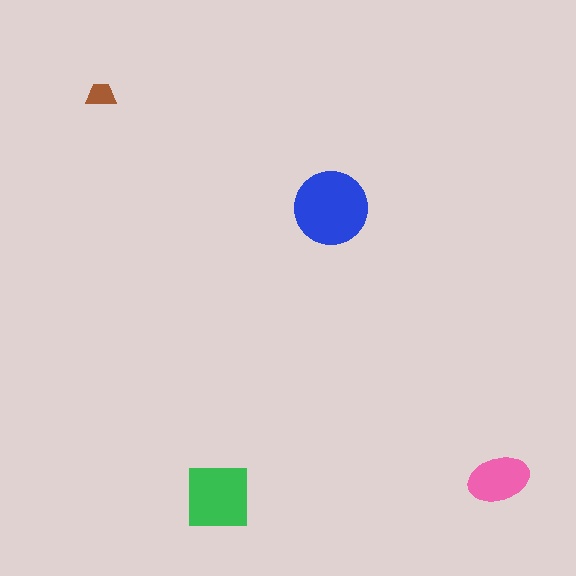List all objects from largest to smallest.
The blue circle, the green square, the pink ellipse, the brown trapezoid.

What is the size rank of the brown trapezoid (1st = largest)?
4th.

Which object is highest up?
The brown trapezoid is topmost.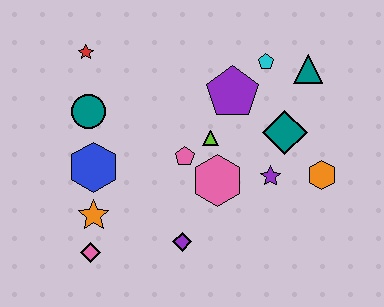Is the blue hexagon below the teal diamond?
Yes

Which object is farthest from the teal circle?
The orange hexagon is farthest from the teal circle.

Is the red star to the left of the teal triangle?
Yes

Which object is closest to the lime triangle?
The pink pentagon is closest to the lime triangle.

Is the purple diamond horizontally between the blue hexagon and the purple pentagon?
Yes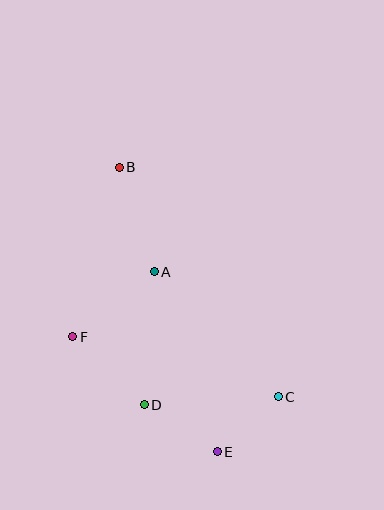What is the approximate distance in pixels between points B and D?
The distance between B and D is approximately 239 pixels.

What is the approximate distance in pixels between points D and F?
The distance between D and F is approximately 98 pixels.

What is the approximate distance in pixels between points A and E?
The distance between A and E is approximately 191 pixels.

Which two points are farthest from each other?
Points B and E are farthest from each other.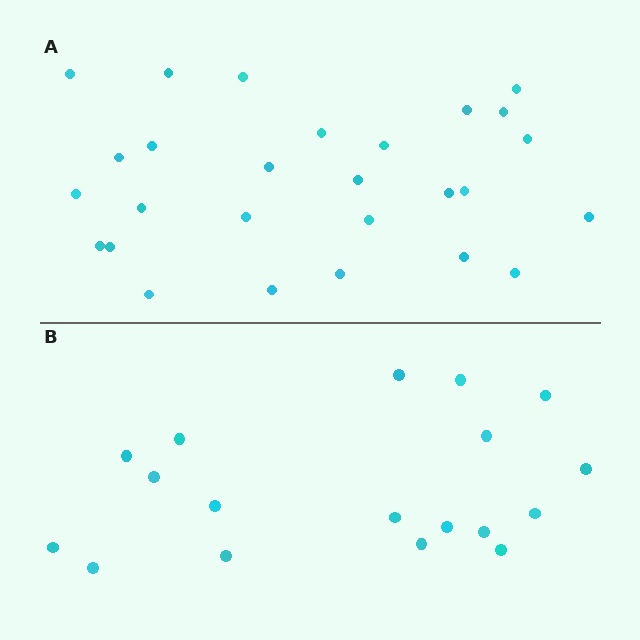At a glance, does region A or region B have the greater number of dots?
Region A (the top region) has more dots.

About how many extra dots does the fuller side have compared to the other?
Region A has roughly 8 or so more dots than region B.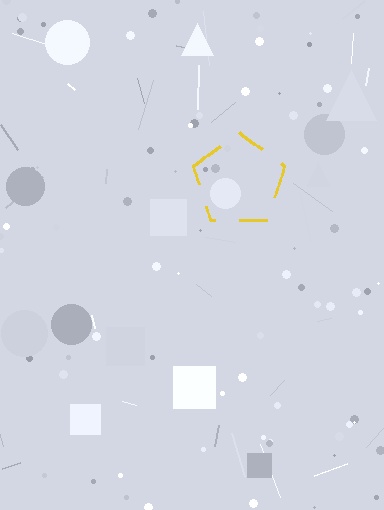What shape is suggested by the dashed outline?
The dashed outline suggests a pentagon.